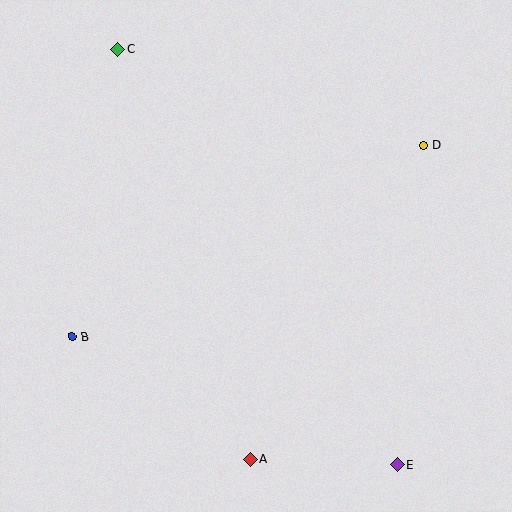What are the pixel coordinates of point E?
Point E is at (397, 465).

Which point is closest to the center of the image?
Point D at (423, 145) is closest to the center.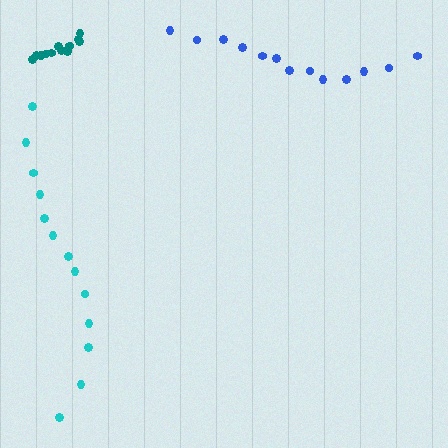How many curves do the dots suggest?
There are 3 distinct paths.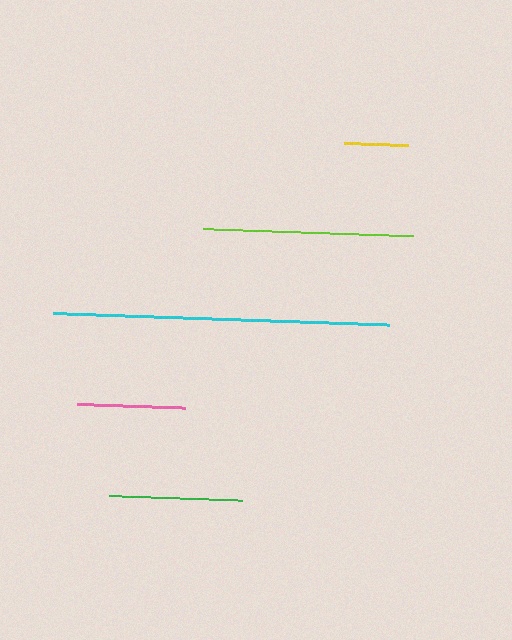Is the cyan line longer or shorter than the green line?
The cyan line is longer than the green line.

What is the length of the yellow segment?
The yellow segment is approximately 64 pixels long.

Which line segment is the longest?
The cyan line is the longest at approximately 336 pixels.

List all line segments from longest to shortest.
From longest to shortest: cyan, lime, green, pink, yellow.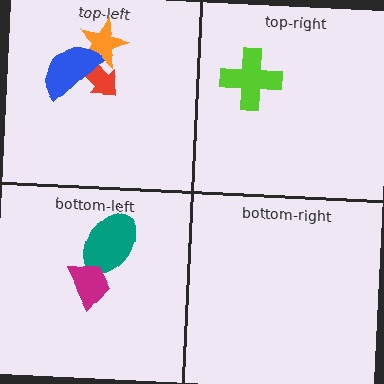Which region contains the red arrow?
The top-left region.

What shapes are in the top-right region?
The lime cross.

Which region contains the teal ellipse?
The bottom-left region.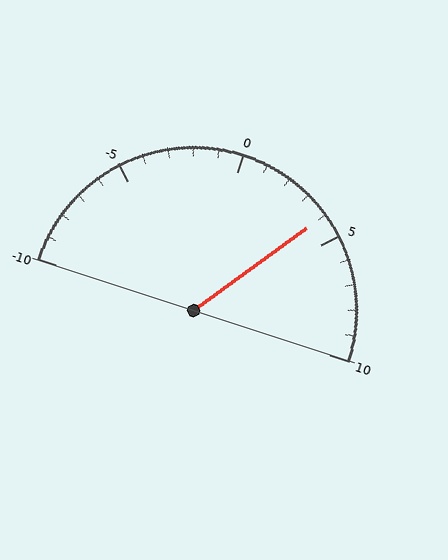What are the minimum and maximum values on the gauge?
The gauge ranges from -10 to 10.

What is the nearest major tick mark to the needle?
The nearest major tick mark is 5.